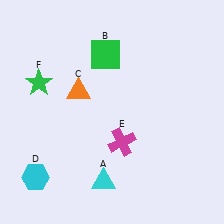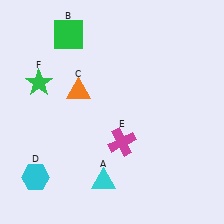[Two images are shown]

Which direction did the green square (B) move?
The green square (B) moved left.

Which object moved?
The green square (B) moved left.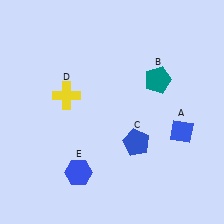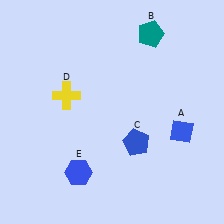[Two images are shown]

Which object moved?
The teal pentagon (B) moved up.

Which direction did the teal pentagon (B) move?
The teal pentagon (B) moved up.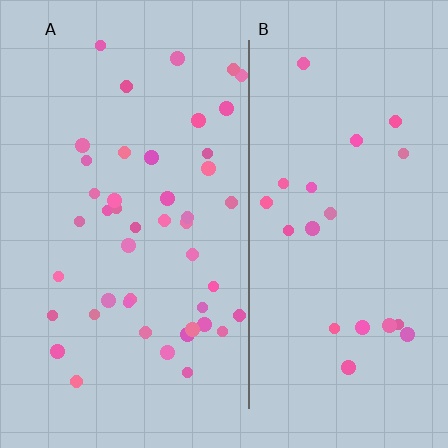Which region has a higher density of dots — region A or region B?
A (the left).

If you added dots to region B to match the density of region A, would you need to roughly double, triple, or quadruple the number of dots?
Approximately double.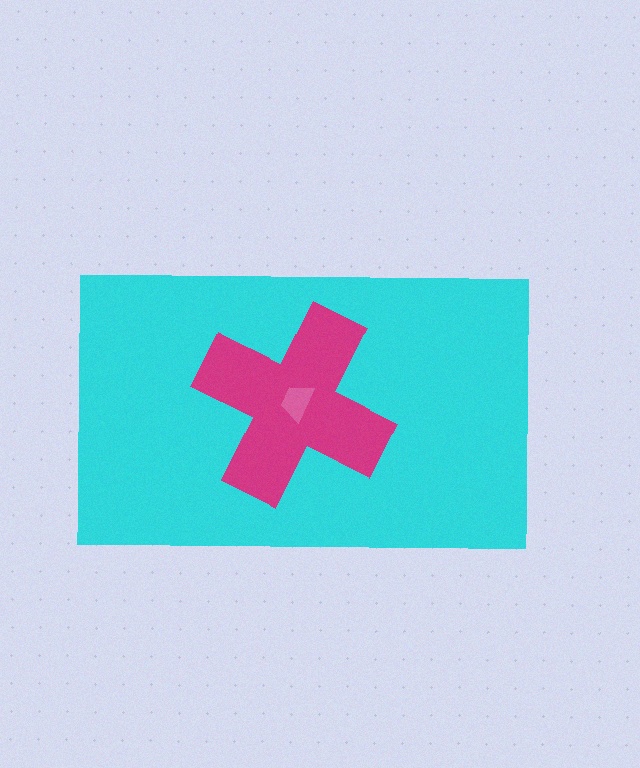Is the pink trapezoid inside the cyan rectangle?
Yes.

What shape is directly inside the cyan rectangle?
The magenta cross.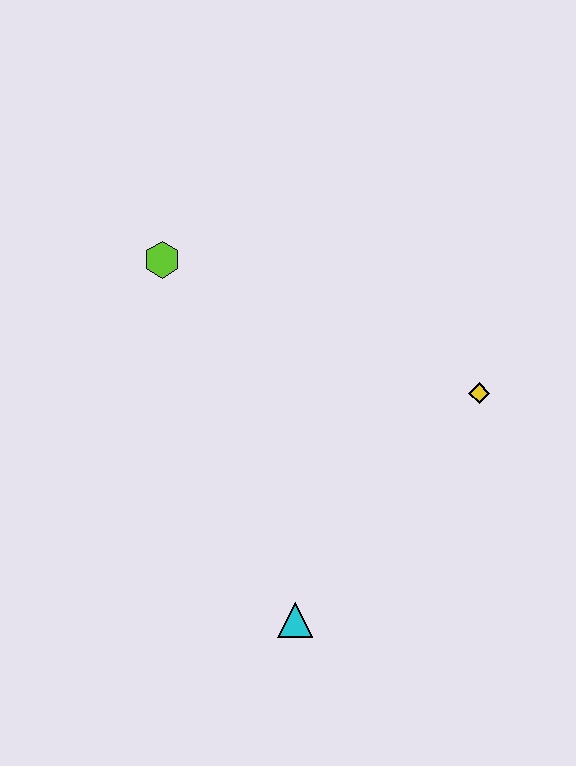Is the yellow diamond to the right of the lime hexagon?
Yes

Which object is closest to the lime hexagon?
The yellow diamond is closest to the lime hexagon.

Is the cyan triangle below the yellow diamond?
Yes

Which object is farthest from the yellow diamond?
The lime hexagon is farthest from the yellow diamond.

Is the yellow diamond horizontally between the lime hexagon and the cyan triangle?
No